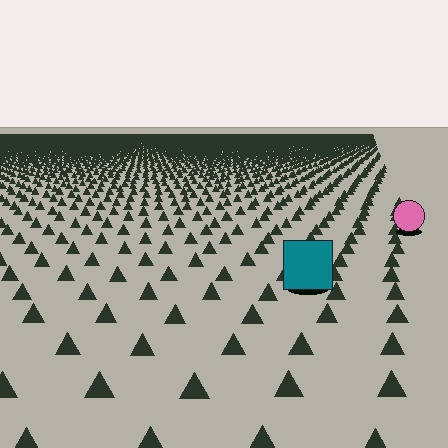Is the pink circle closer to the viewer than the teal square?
No. The teal square is closer — you can tell from the texture gradient: the ground texture is coarser near it.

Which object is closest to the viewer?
The teal square is closest. The texture marks near it are larger and more spread out.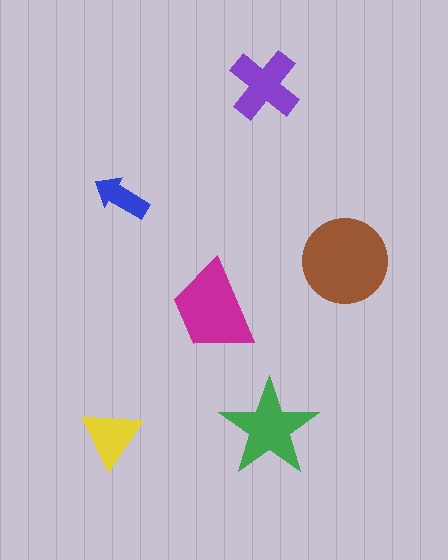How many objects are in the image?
There are 6 objects in the image.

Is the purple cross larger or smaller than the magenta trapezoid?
Smaller.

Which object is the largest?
The brown circle.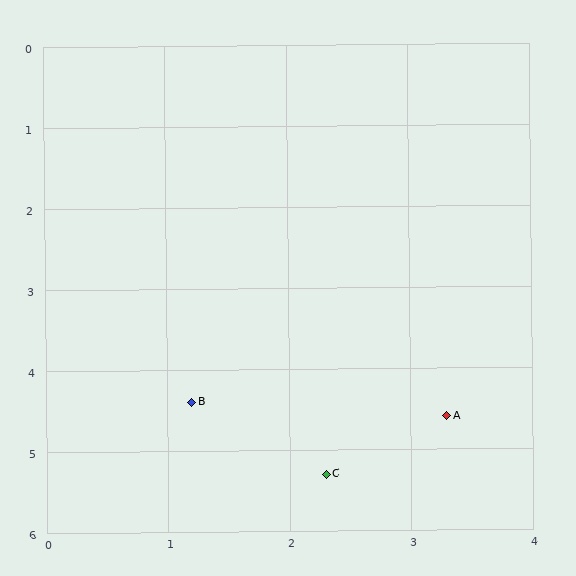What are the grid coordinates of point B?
Point B is at approximately (1.2, 4.4).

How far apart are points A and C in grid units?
Points A and C are about 1.2 grid units apart.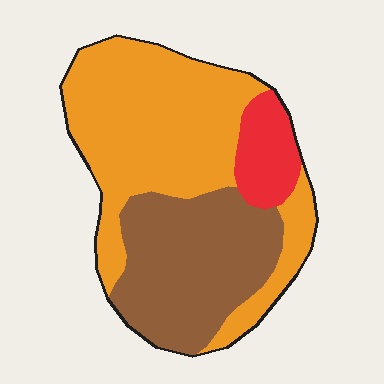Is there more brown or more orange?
Orange.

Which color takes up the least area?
Red, at roughly 10%.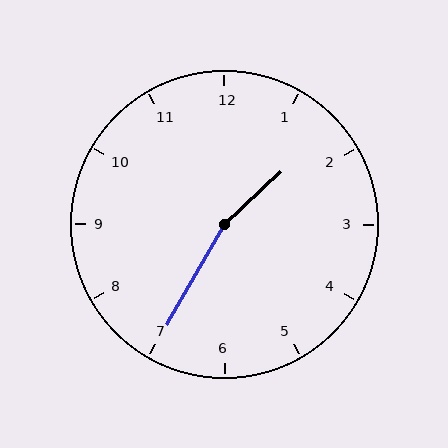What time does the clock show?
1:35.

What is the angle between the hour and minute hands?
Approximately 162 degrees.